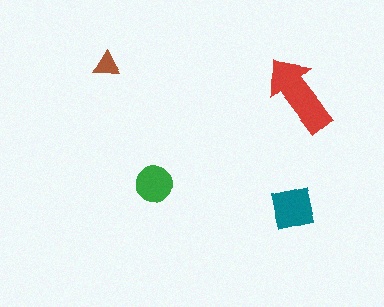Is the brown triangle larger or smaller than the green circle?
Smaller.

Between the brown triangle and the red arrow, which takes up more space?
The red arrow.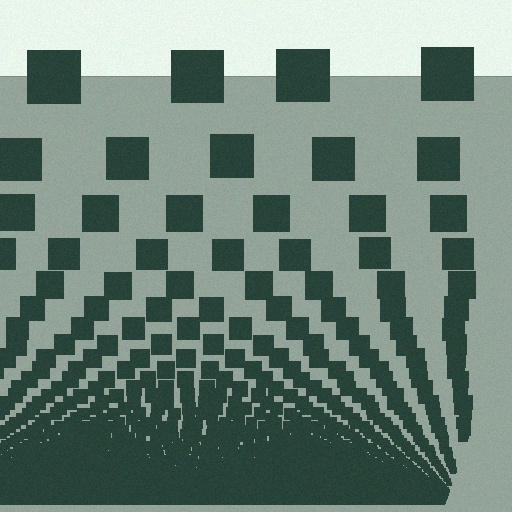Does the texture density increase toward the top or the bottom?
Density increases toward the bottom.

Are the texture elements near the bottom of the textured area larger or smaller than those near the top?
Smaller. The gradient is inverted — elements near the bottom are smaller and denser.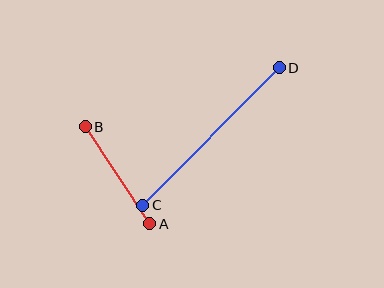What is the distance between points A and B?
The distance is approximately 116 pixels.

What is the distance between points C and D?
The distance is approximately 194 pixels.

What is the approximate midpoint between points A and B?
The midpoint is at approximately (117, 175) pixels.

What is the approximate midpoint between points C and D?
The midpoint is at approximately (211, 136) pixels.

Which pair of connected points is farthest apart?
Points C and D are farthest apart.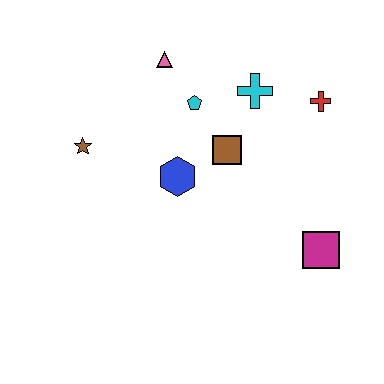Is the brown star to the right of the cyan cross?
No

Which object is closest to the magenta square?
The brown square is closest to the magenta square.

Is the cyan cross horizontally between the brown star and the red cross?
Yes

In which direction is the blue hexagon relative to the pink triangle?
The blue hexagon is below the pink triangle.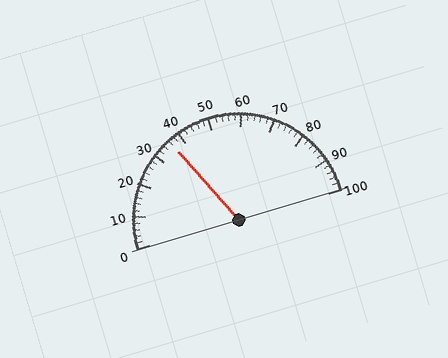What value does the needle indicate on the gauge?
The needle indicates approximately 36.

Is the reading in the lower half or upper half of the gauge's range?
The reading is in the lower half of the range (0 to 100).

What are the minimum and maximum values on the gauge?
The gauge ranges from 0 to 100.